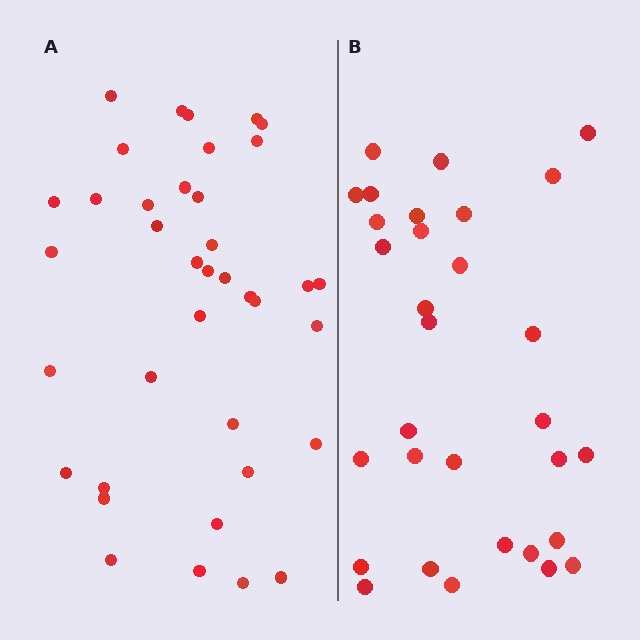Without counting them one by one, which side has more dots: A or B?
Region A (the left region) has more dots.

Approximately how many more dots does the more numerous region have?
Region A has roughly 8 or so more dots than region B.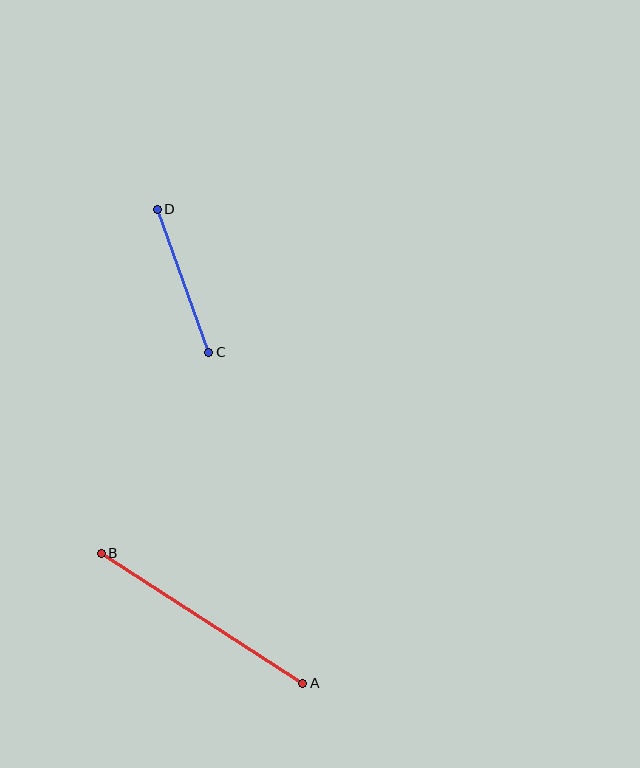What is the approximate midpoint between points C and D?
The midpoint is at approximately (183, 281) pixels.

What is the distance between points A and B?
The distance is approximately 240 pixels.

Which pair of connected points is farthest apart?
Points A and B are farthest apart.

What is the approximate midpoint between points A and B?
The midpoint is at approximately (202, 618) pixels.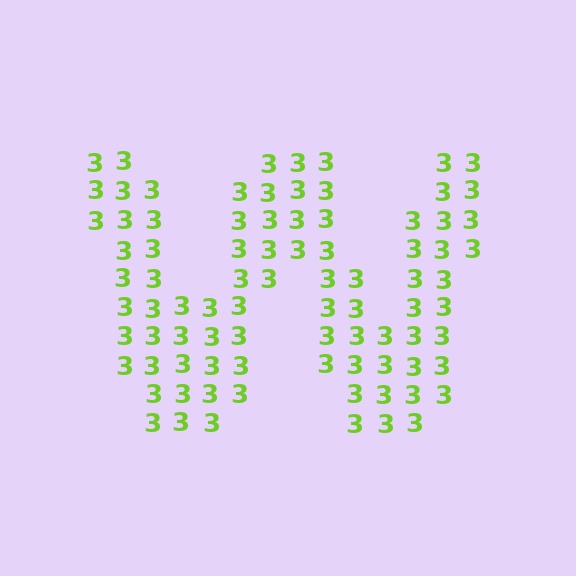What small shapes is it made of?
It is made of small digit 3's.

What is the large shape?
The large shape is the letter W.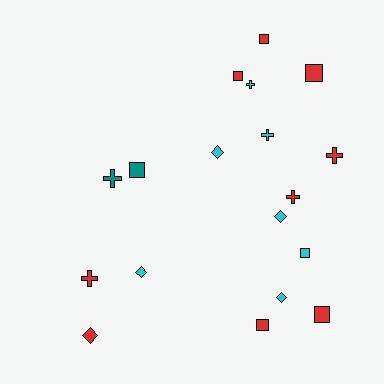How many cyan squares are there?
There is 1 cyan square.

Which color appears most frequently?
Red, with 9 objects.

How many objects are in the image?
There are 18 objects.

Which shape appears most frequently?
Square, with 7 objects.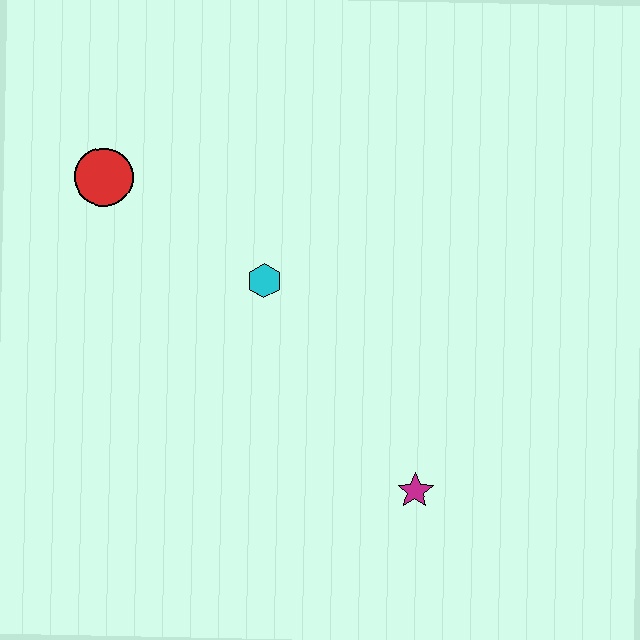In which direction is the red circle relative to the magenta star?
The red circle is to the left of the magenta star.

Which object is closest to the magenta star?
The cyan hexagon is closest to the magenta star.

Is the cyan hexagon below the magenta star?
No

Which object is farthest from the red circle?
The magenta star is farthest from the red circle.